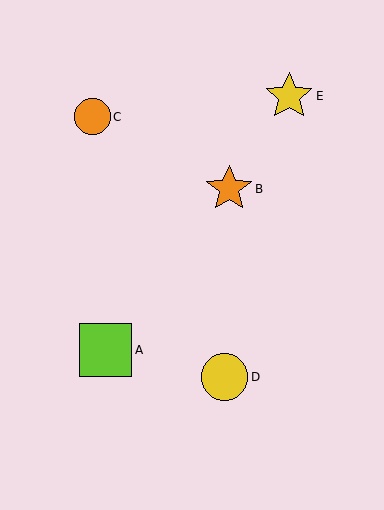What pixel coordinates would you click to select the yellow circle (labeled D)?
Click at (224, 377) to select the yellow circle D.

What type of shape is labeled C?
Shape C is an orange circle.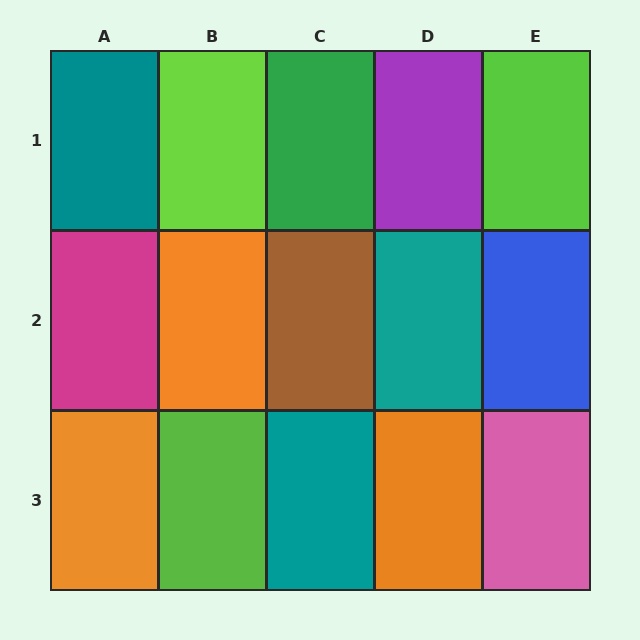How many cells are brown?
1 cell is brown.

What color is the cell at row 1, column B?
Lime.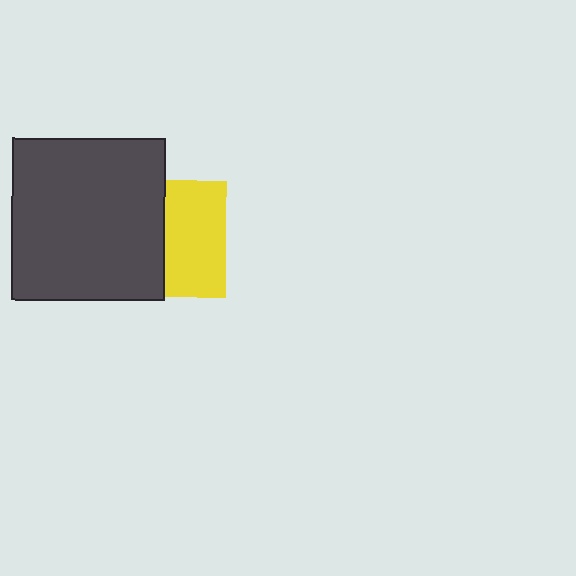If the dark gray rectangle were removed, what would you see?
You would see the complete yellow square.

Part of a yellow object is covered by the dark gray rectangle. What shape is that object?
It is a square.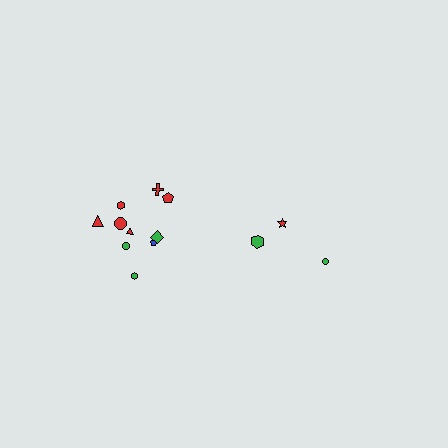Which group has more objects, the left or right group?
The left group.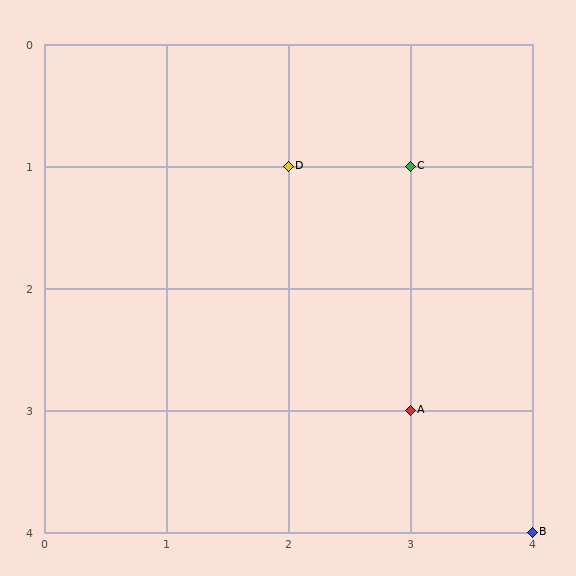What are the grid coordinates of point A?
Point A is at grid coordinates (3, 3).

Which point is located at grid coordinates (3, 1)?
Point C is at (3, 1).